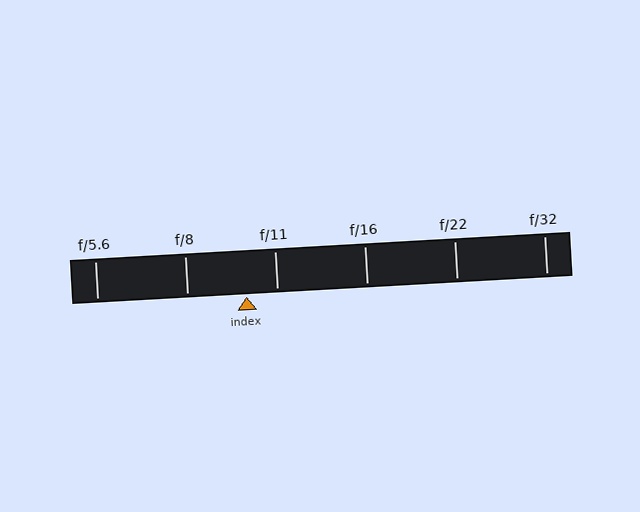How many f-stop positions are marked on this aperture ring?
There are 6 f-stop positions marked.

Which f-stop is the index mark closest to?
The index mark is closest to f/11.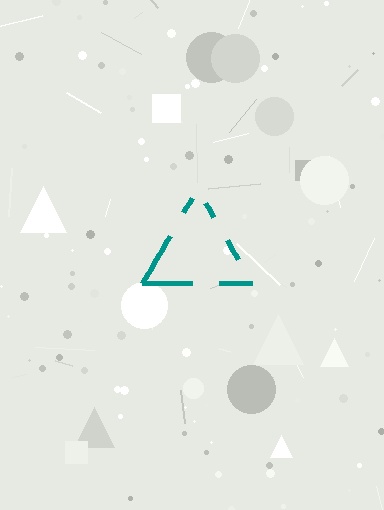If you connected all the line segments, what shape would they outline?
They would outline a triangle.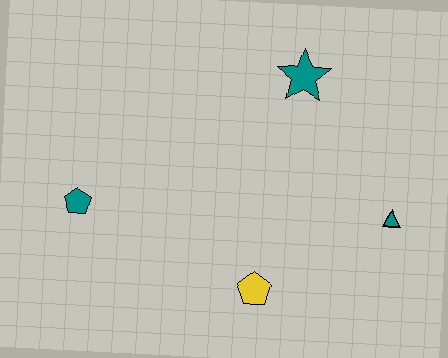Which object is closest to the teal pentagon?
The yellow pentagon is closest to the teal pentagon.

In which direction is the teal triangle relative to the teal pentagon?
The teal triangle is to the right of the teal pentagon.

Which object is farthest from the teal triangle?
The teal pentagon is farthest from the teal triangle.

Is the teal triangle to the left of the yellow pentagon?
No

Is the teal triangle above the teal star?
No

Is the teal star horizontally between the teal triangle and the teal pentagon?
Yes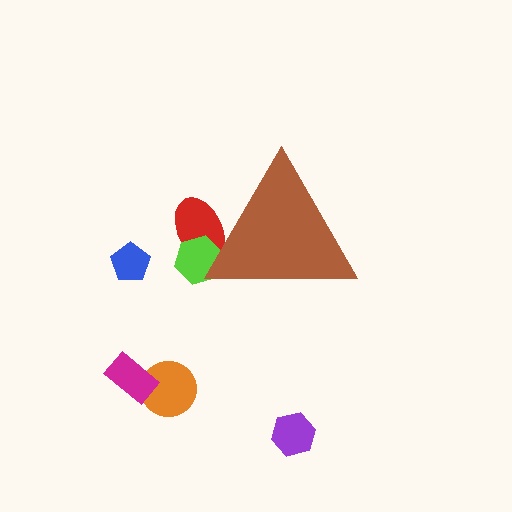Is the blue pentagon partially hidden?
No, the blue pentagon is fully visible.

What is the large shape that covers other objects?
A brown triangle.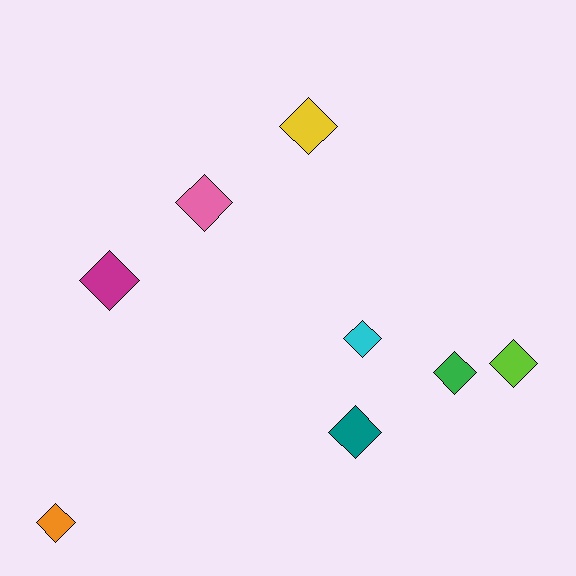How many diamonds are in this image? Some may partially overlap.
There are 8 diamonds.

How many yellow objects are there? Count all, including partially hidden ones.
There is 1 yellow object.